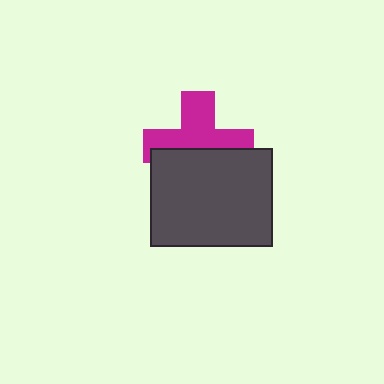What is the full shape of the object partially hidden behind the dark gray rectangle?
The partially hidden object is a magenta cross.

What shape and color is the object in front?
The object in front is a dark gray rectangle.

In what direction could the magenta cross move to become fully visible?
The magenta cross could move up. That would shift it out from behind the dark gray rectangle entirely.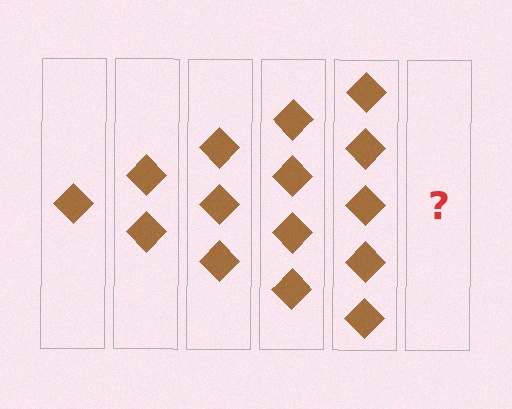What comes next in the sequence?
The next element should be 6 diamonds.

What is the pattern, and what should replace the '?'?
The pattern is that each step adds one more diamond. The '?' should be 6 diamonds.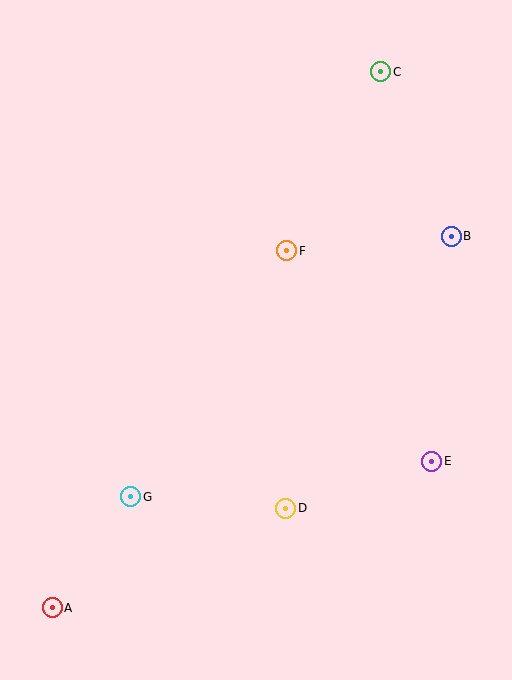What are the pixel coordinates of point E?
Point E is at (432, 461).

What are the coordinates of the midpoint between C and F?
The midpoint between C and F is at (334, 161).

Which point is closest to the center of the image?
Point F at (287, 251) is closest to the center.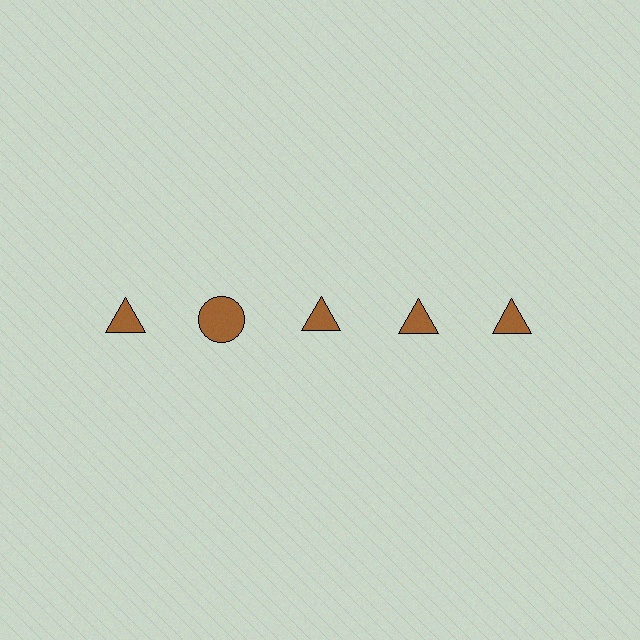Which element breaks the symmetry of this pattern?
The brown circle in the top row, second from left column breaks the symmetry. All other shapes are brown triangles.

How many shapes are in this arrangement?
There are 5 shapes arranged in a grid pattern.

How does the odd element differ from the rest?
It has a different shape: circle instead of triangle.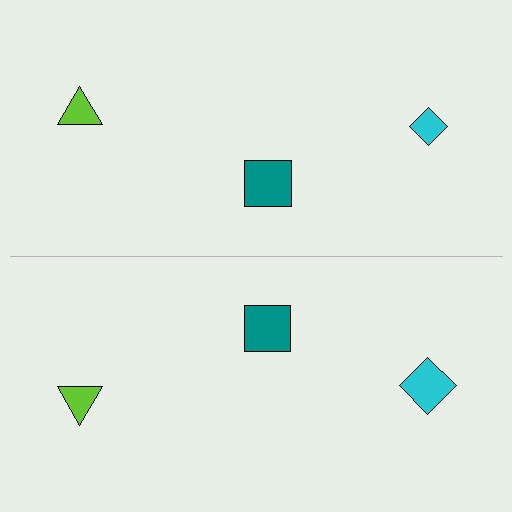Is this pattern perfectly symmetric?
No, the pattern is not perfectly symmetric. The cyan diamond on the bottom side has a different size than its mirror counterpart.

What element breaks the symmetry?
The cyan diamond on the bottom side has a different size than its mirror counterpart.